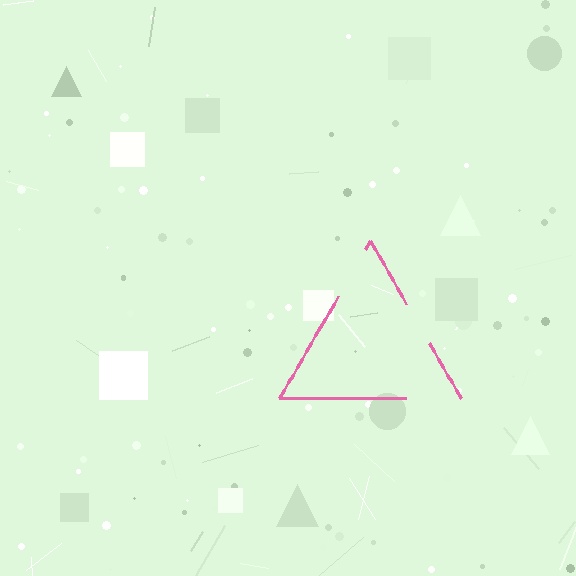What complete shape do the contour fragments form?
The contour fragments form a triangle.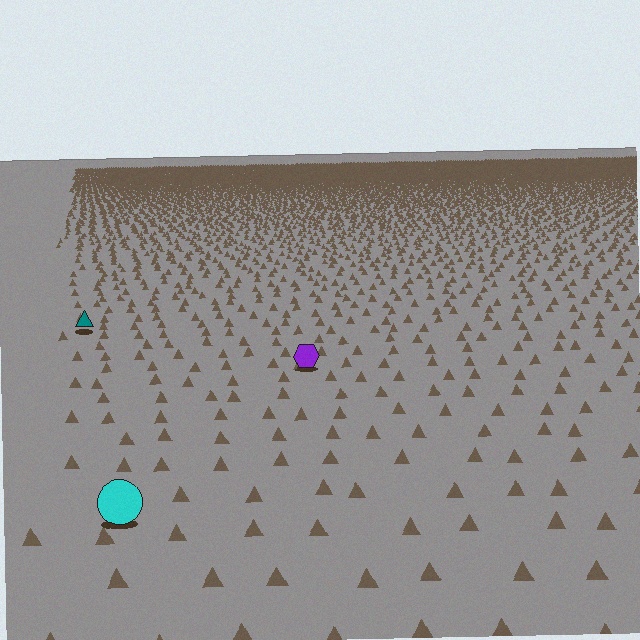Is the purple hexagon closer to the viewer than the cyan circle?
No. The cyan circle is closer — you can tell from the texture gradient: the ground texture is coarser near it.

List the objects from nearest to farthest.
From nearest to farthest: the cyan circle, the purple hexagon, the teal triangle.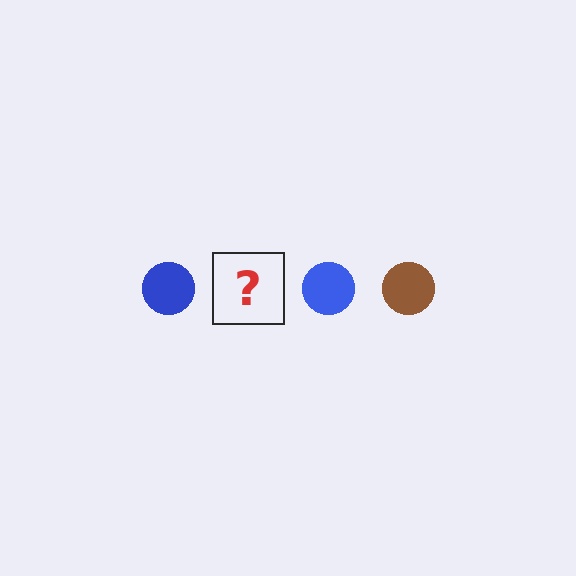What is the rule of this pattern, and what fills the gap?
The rule is that the pattern cycles through blue, brown circles. The gap should be filled with a brown circle.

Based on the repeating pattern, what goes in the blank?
The blank should be a brown circle.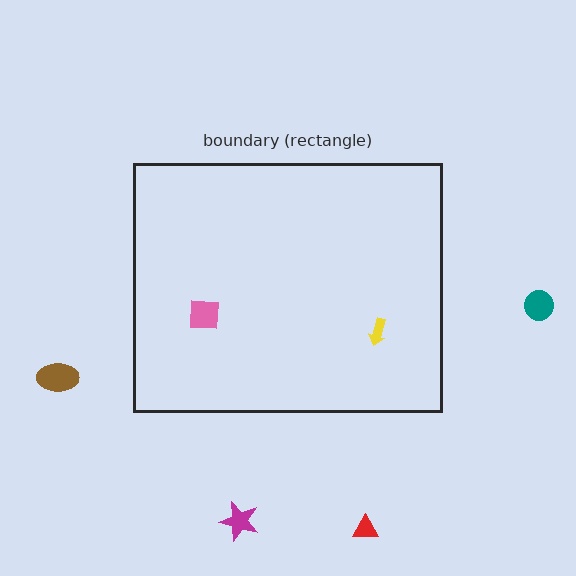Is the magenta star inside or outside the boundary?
Outside.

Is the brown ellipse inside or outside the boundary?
Outside.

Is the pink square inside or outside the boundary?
Inside.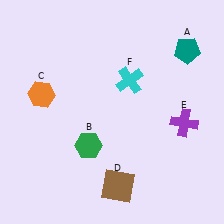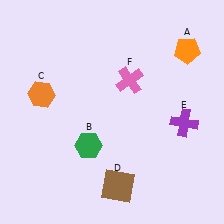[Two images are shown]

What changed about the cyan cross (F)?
In Image 1, F is cyan. In Image 2, it changed to pink.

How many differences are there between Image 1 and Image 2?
There are 2 differences between the two images.